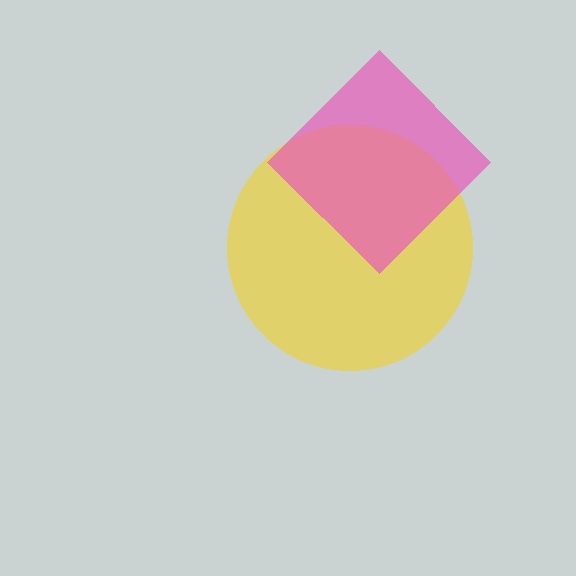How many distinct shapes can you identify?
There are 2 distinct shapes: a yellow circle, a pink diamond.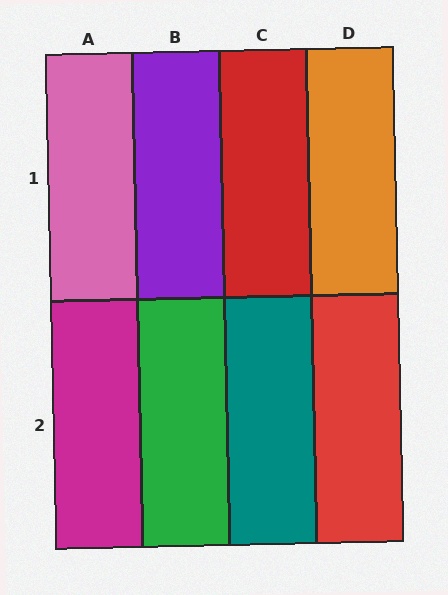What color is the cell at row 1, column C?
Red.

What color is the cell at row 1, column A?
Pink.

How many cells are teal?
1 cell is teal.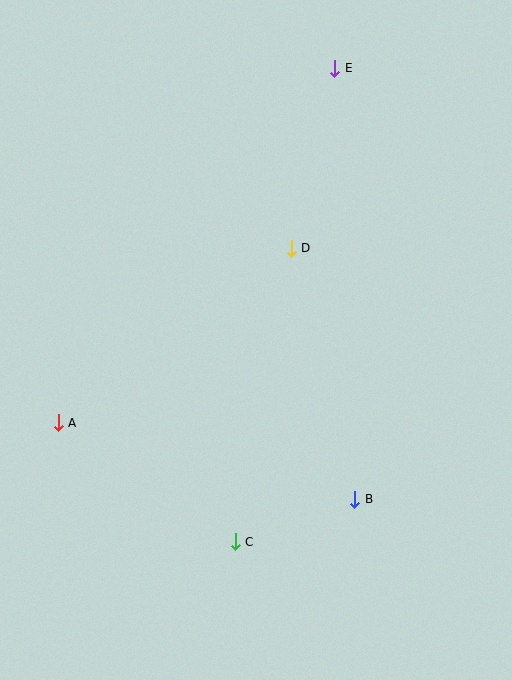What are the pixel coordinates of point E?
Point E is at (335, 68).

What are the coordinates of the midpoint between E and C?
The midpoint between E and C is at (285, 305).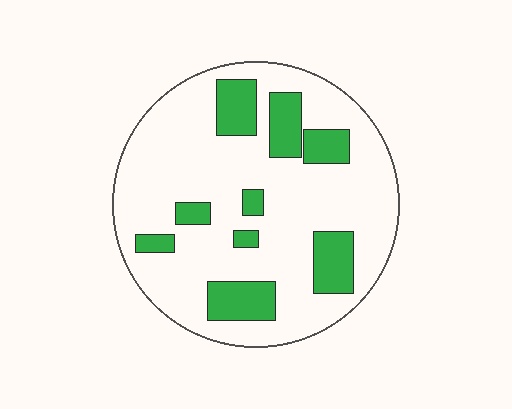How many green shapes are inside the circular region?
9.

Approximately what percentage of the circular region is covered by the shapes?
Approximately 20%.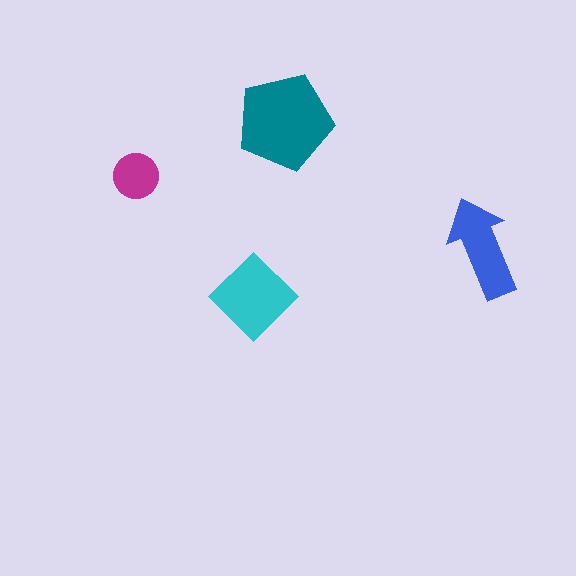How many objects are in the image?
There are 4 objects in the image.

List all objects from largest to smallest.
The teal pentagon, the cyan diamond, the blue arrow, the magenta circle.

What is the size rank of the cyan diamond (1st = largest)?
2nd.